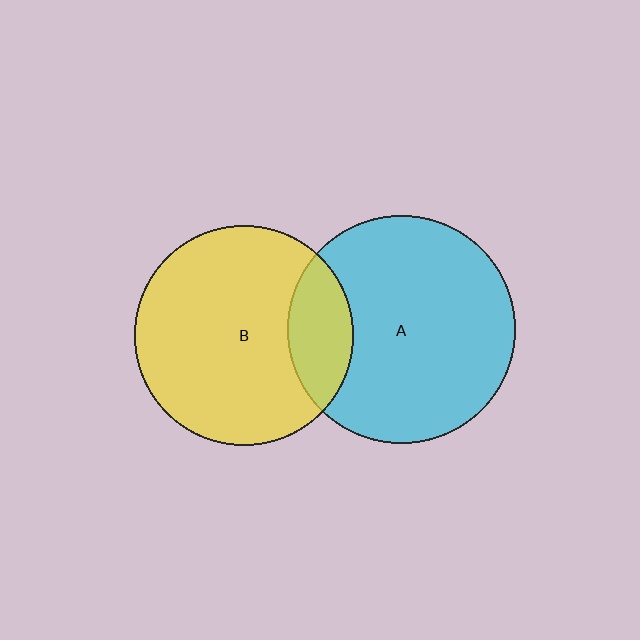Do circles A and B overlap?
Yes.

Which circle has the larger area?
Circle A (cyan).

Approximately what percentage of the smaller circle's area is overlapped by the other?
Approximately 20%.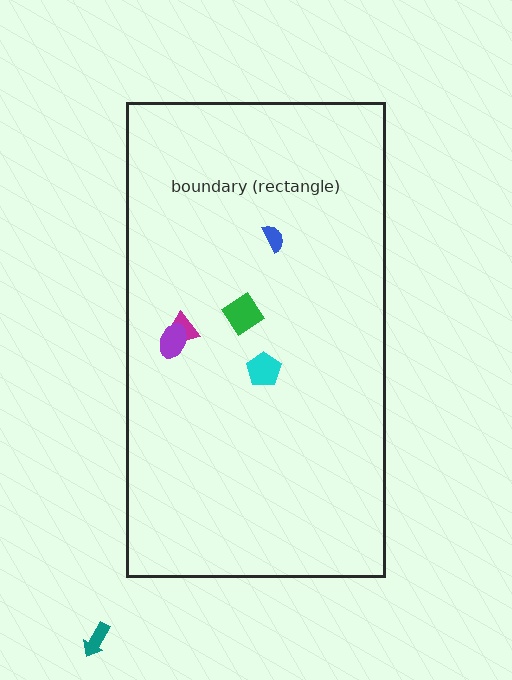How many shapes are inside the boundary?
5 inside, 1 outside.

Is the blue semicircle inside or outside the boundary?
Inside.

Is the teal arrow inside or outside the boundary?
Outside.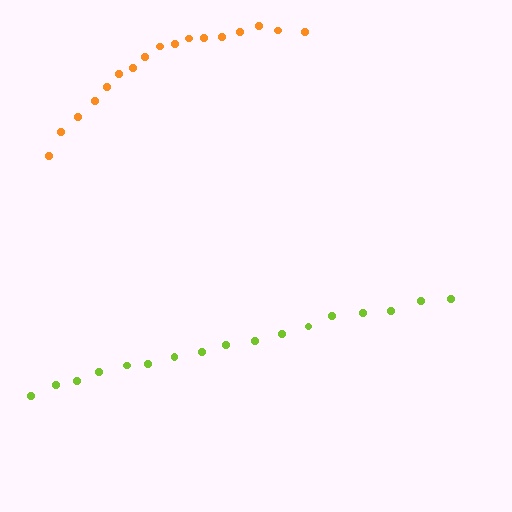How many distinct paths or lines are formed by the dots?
There are 2 distinct paths.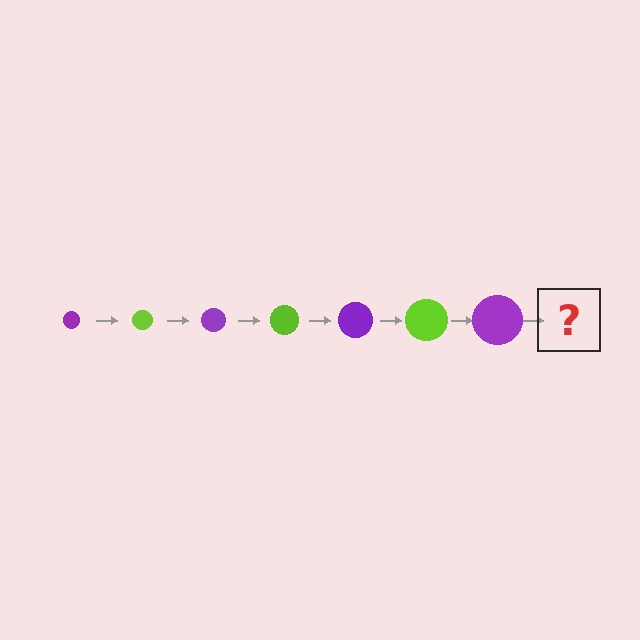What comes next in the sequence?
The next element should be a lime circle, larger than the previous one.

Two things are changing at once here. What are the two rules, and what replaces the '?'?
The two rules are that the circle grows larger each step and the color cycles through purple and lime. The '?' should be a lime circle, larger than the previous one.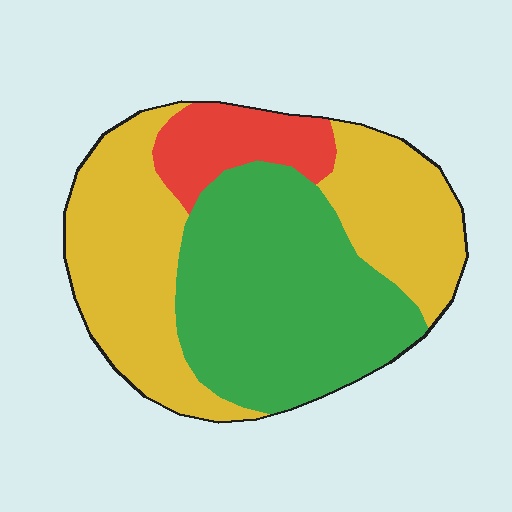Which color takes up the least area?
Red, at roughly 10%.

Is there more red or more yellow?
Yellow.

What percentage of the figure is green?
Green takes up about two fifths (2/5) of the figure.